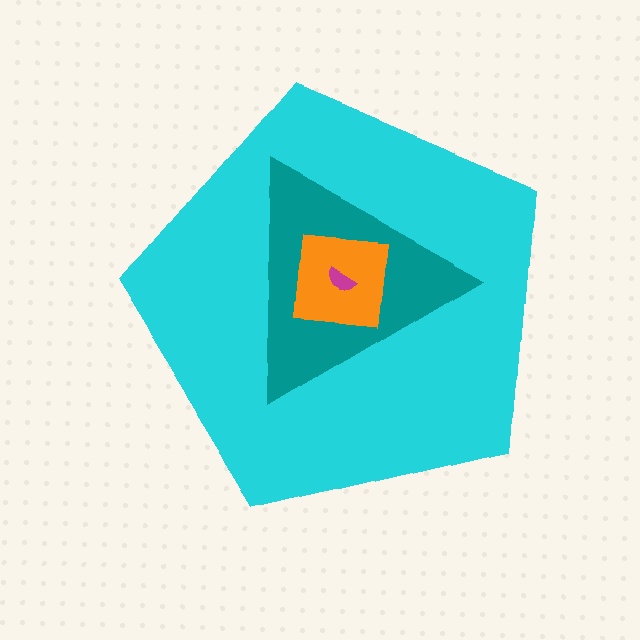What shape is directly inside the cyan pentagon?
The teal triangle.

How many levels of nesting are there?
4.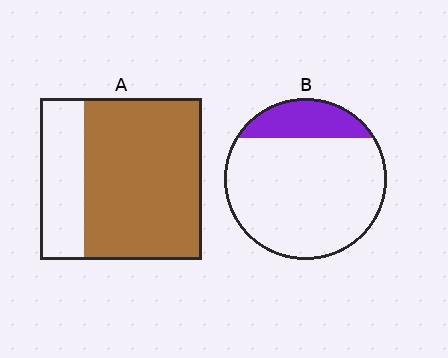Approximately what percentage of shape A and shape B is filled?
A is approximately 75% and B is approximately 20%.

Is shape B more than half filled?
No.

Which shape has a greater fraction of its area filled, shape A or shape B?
Shape A.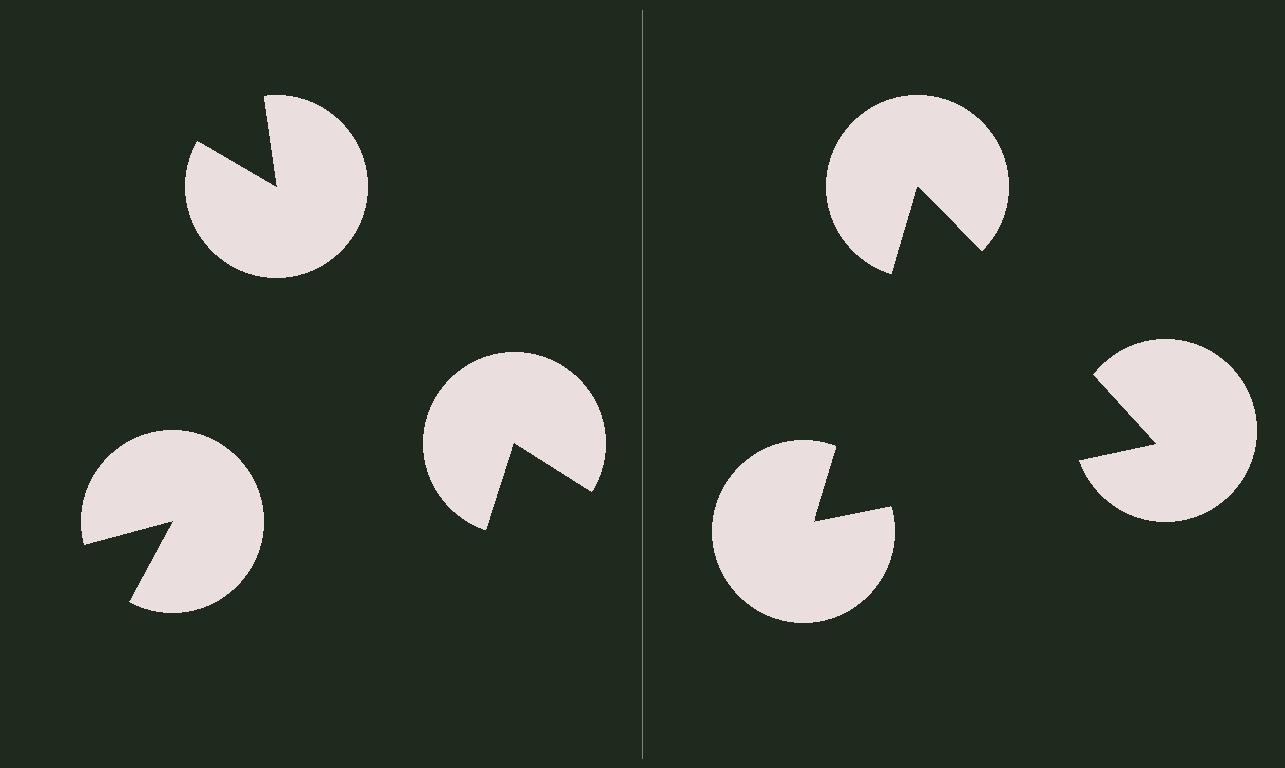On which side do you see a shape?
An illusory triangle appears on the right side. On the left side the wedge cuts are rotated, so no coherent shape forms.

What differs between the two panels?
The pac-man discs are positioned identically on both sides; only the wedge orientations differ. On the right they align to a triangle; on the left they are misaligned.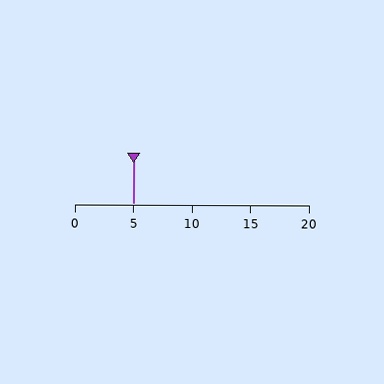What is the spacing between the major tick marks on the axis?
The major ticks are spaced 5 apart.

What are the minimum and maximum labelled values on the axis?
The axis runs from 0 to 20.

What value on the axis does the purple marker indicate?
The marker indicates approximately 5.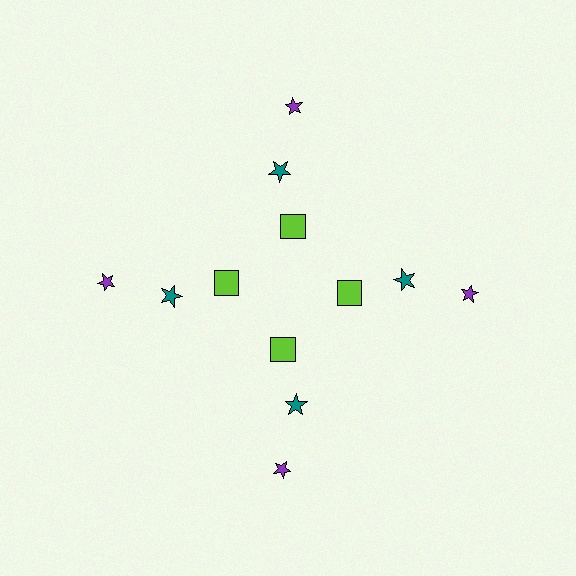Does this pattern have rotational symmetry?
Yes, this pattern has 4-fold rotational symmetry. It looks the same after rotating 90 degrees around the center.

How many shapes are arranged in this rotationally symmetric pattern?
There are 12 shapes, arranged in 4 groups of 3.